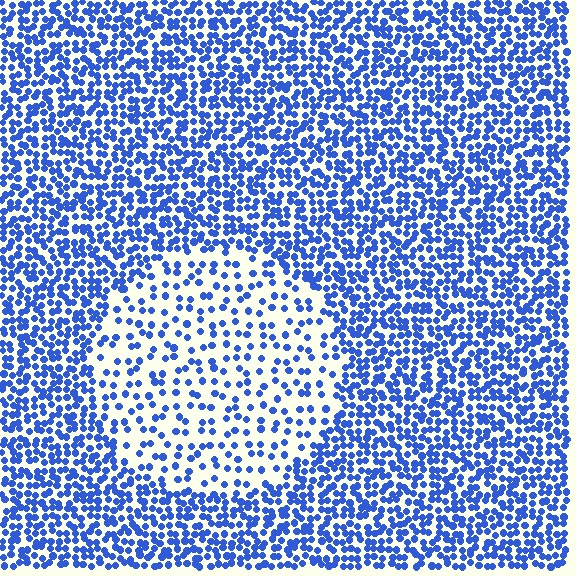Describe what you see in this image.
The image contains small blue elements arranged at two different densities. A circle-shaped region is visible where the elements are less densely packed than the surrounding area.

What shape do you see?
I see a circle.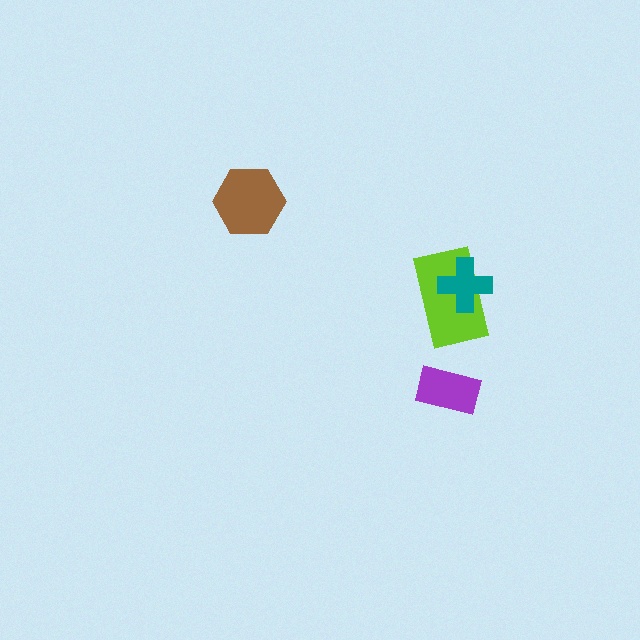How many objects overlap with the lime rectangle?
1 object overlaps with the lime rectangle.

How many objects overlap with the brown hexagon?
0 objects overlap with the brown hexagon.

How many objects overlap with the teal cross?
1 object overlaps with the teal cross.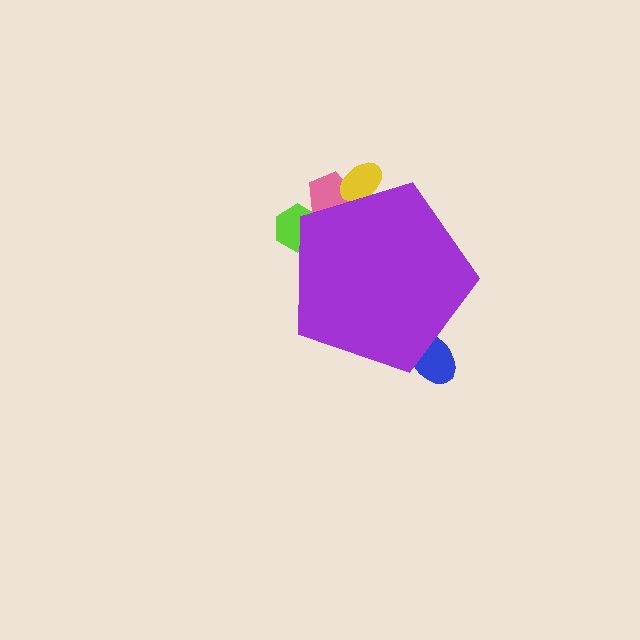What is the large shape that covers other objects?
A purple pentagon.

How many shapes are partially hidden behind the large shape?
4 shapes are partially hidden.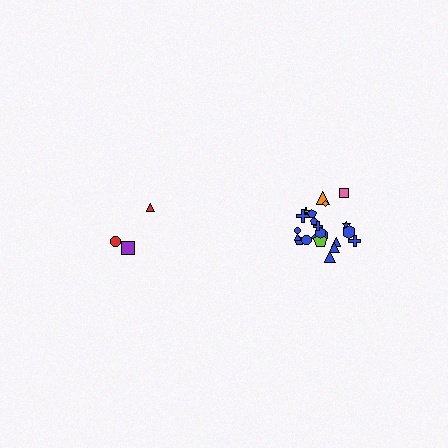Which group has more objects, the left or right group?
The right group.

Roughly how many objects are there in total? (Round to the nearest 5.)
Roughly 25 objects in total.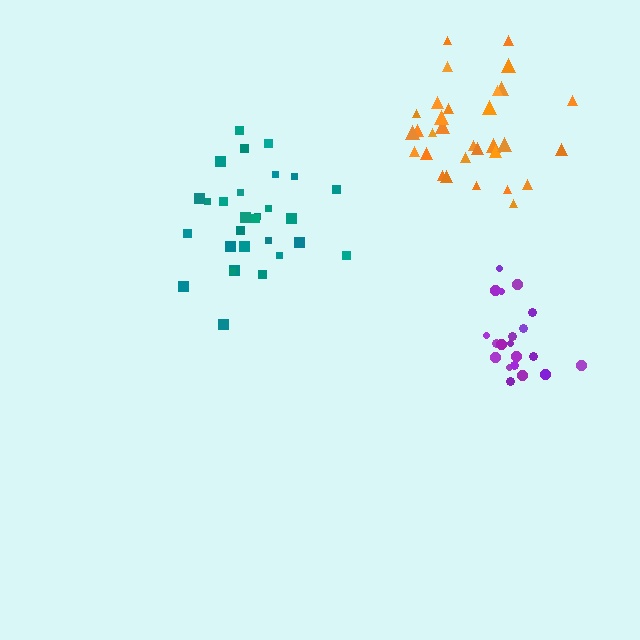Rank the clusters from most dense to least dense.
purple, teal, orange.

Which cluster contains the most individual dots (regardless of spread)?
Orange (31).